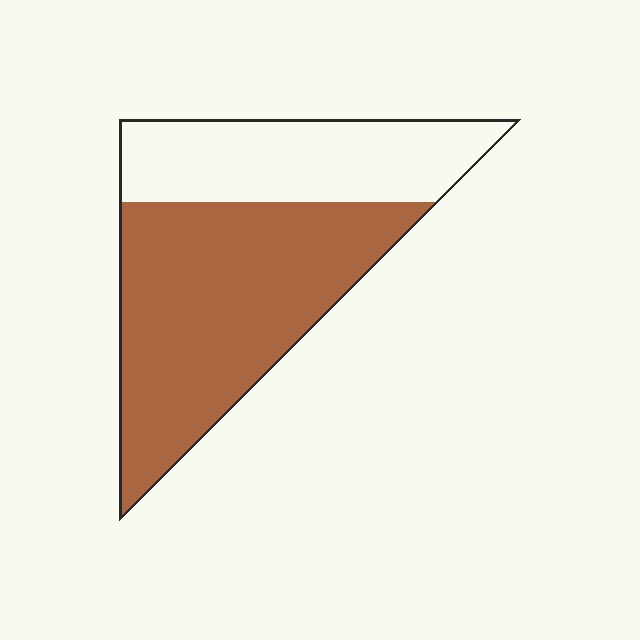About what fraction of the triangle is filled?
About five eighths (5/8).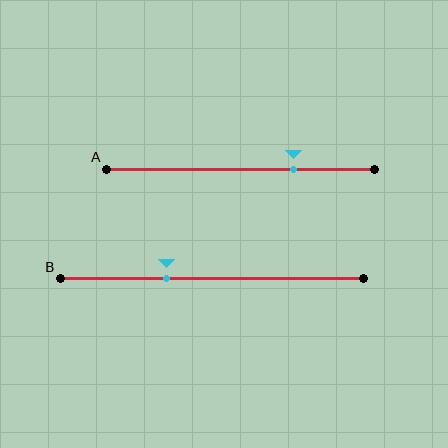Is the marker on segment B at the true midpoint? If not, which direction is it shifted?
No, the marker on segment B is shifted to the left by about 15% of the segment length.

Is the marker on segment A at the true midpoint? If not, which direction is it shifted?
No, the marker on segment A is shifted to the right by about 20% of the segment length.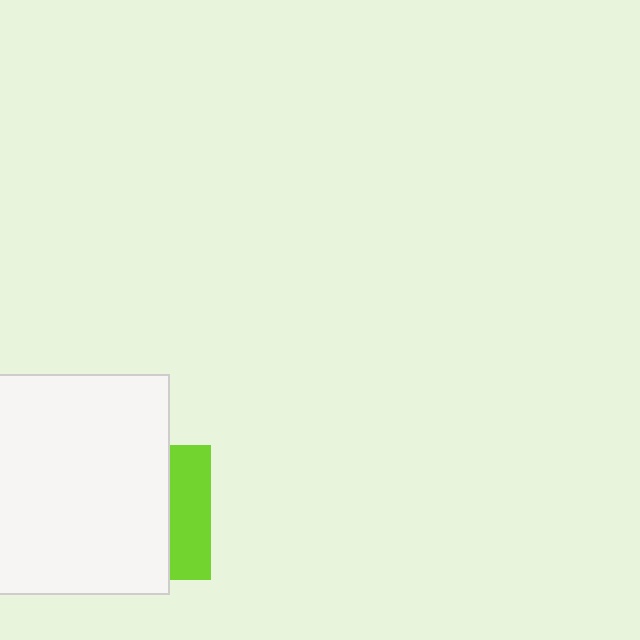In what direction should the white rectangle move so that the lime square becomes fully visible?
The white rectangle should move left. That is the shortest direction to clear the overlap and leave the lime square fully visible.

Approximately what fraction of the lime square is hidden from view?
Roughly 69% of the lime square is hidden behind the white rectangle.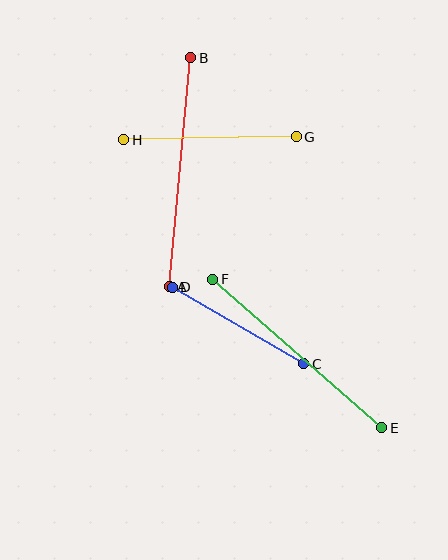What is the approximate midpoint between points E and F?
The midpoint is at approximately (297, 354) pixels.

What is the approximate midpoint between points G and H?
The midpoint is at approximately (210, 138) pixels.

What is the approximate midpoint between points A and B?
The midpoint is at approximately (180, 172) pixels.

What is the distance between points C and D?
The distance is approximately 152 pixels.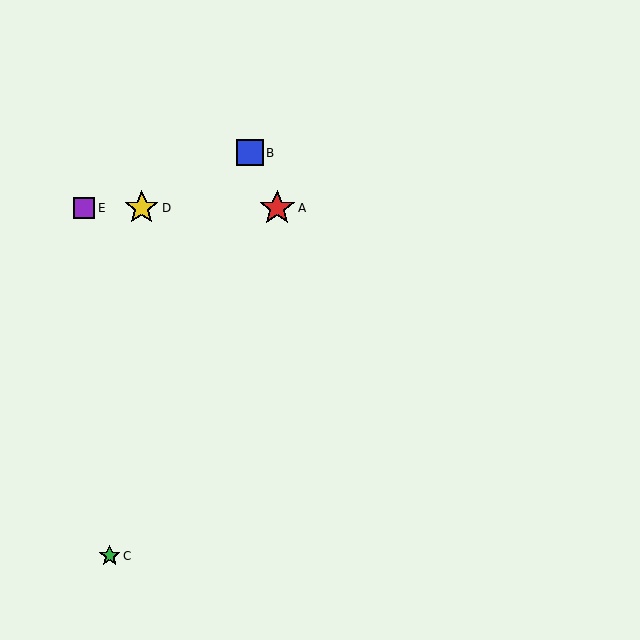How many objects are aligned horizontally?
3 objects (A, D, E) are aligned horizontally.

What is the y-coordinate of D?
Object D is at y≈208.